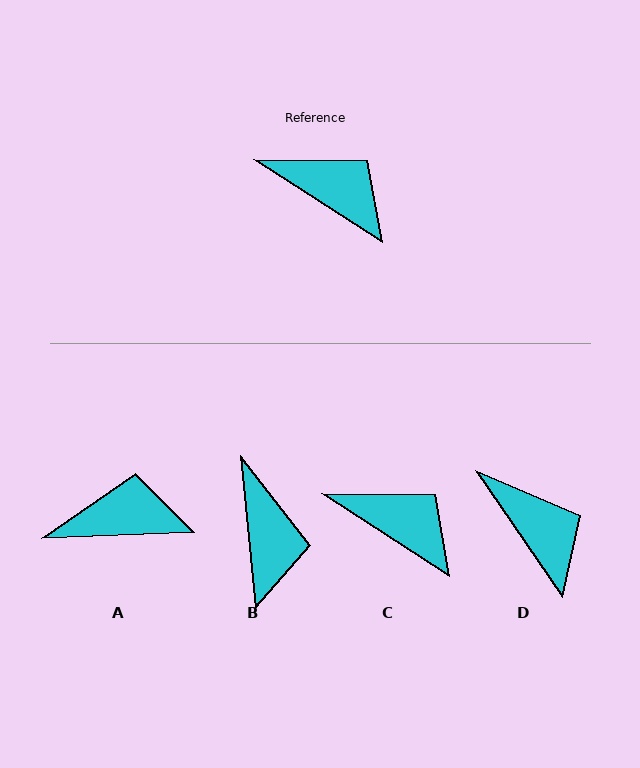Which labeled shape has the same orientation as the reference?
C.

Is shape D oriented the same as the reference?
No, it is off by about 23 degrees.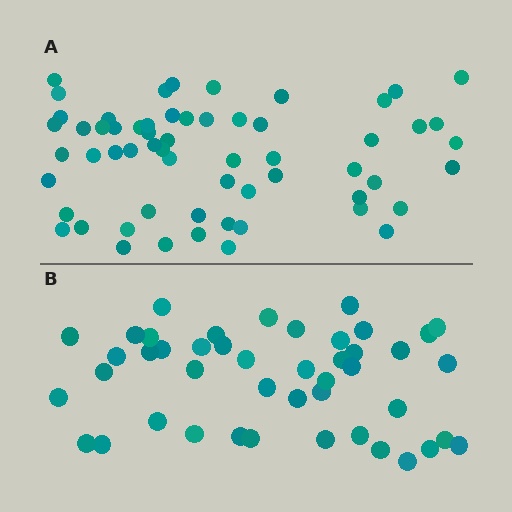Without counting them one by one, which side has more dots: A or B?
Region A (the top region) has more dots.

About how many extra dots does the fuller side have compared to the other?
Region A has approximately 15 more dots than region B.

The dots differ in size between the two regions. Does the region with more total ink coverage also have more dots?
No. Region B has more total ink coverage because its dots are larger, but region A actually contains more individual dots. Total area can be misleading — the number of items is what matters here.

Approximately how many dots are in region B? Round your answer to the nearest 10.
About 40 dots. (The exact count is 45, which rounds to 40.)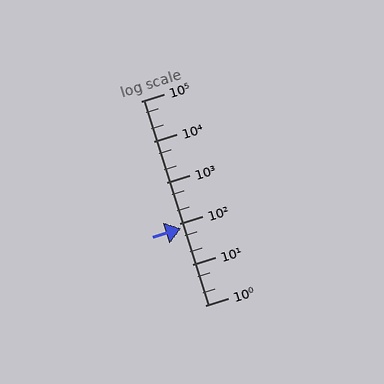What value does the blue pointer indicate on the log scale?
The pointer indicates approximately 74.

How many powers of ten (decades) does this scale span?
The scale spans 5 decades, from 1 to 100000.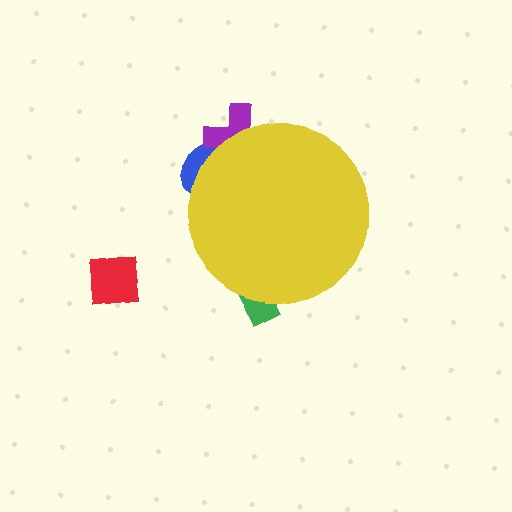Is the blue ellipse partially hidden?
Yes, the blue ellipse is partially hidden behind the yellow circle.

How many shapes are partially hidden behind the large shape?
3 shapes are partially hidden.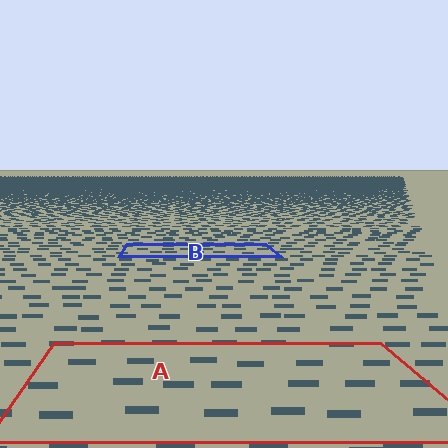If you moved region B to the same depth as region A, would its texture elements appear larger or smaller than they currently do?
They would appear larger. At a closer depth, the same texture elements are projected at a bigger on-screen size.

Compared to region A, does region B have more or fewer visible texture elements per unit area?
Region B has more texture elements per unit area — they are packed more densely because it is farther away.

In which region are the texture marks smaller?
The texture marks are smaller in region B, because it is farther away.